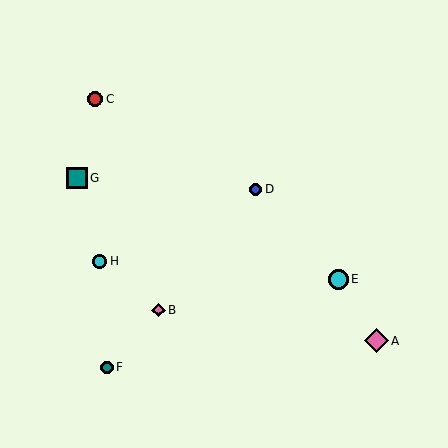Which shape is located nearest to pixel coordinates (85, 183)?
The teal square (labeled G) at (77, 178) is nearest to that location.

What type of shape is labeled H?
Shape H is a cyan circle.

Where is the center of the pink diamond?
The center of the pink diamond is at (376, 341).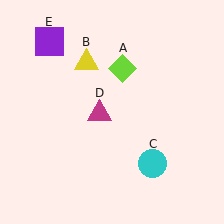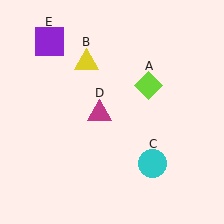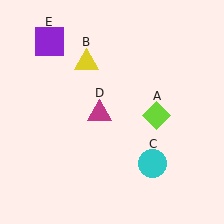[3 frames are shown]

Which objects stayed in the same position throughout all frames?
Yellow triangle (object B) and cyan circle (object C) and magenta triangle (object D) and purple square (object E) remained stationary.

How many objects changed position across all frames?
1 object changed position: lime diamond (object A).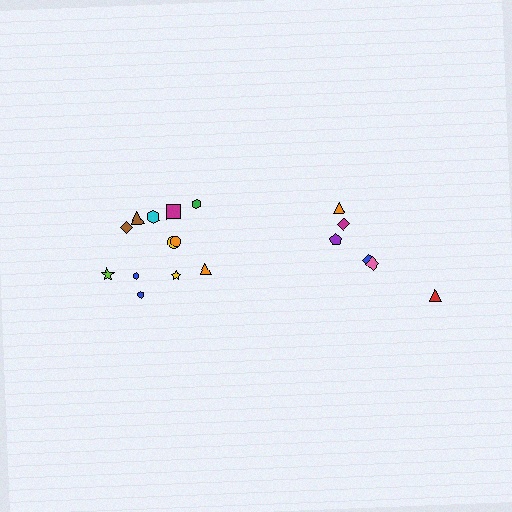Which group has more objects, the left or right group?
The left group.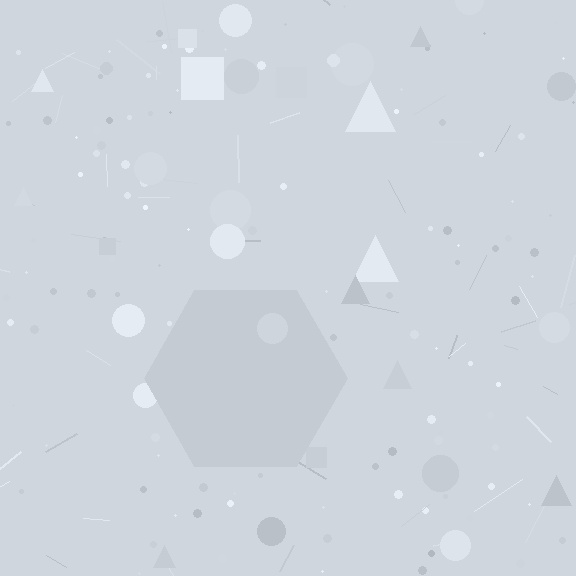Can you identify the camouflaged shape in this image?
The camouflaged shape is a hexagon.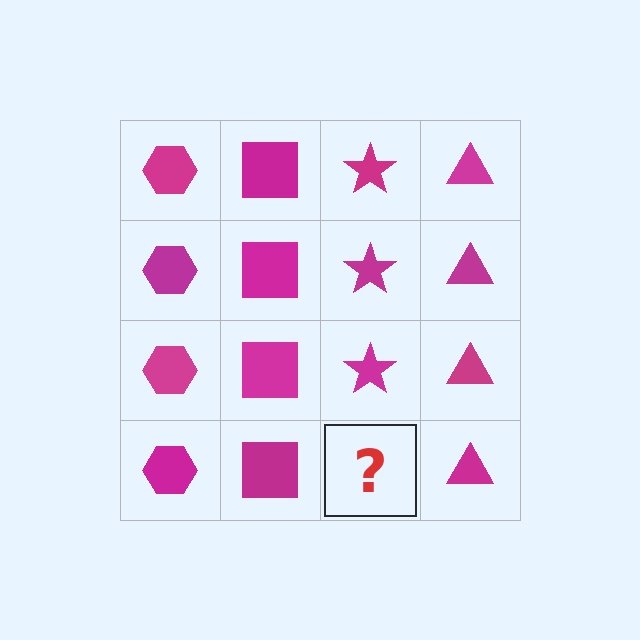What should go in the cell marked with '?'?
The missing cell should contain a magenta star.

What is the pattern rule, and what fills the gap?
The rule is that each column has a consistent shape. The gap should be filled with a magenta star.